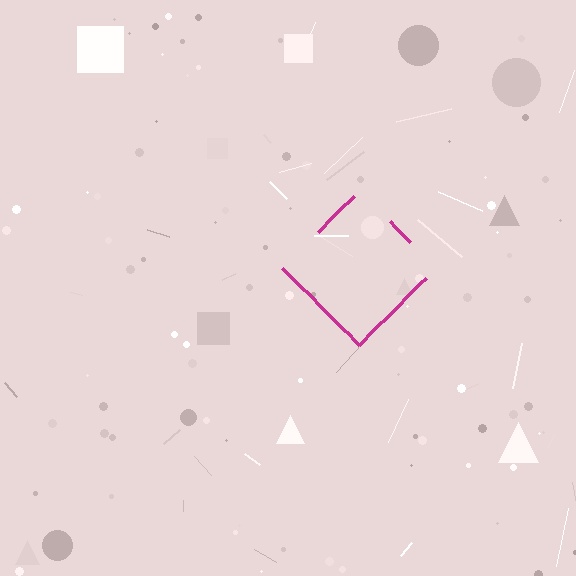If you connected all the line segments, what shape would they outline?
They would outline a diamond.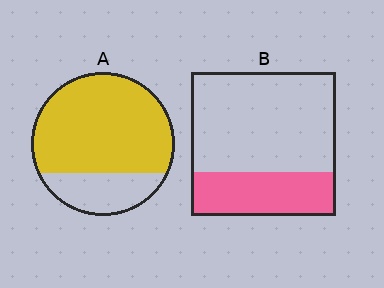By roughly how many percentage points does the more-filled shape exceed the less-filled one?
By roughly 45 percentage points (A over B).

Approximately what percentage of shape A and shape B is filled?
A is approximately 75% and B is approximately 30%.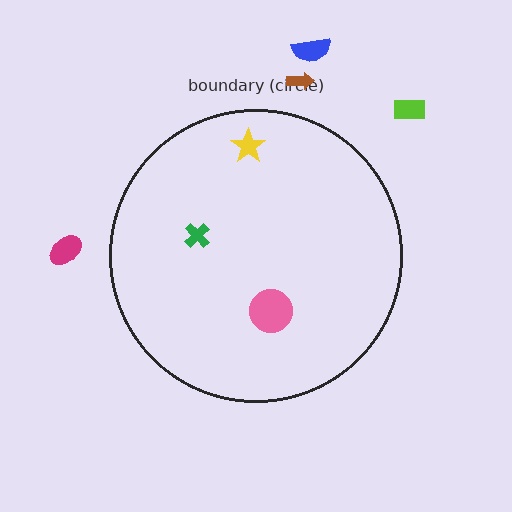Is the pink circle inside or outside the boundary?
Inside.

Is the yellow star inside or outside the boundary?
Inside.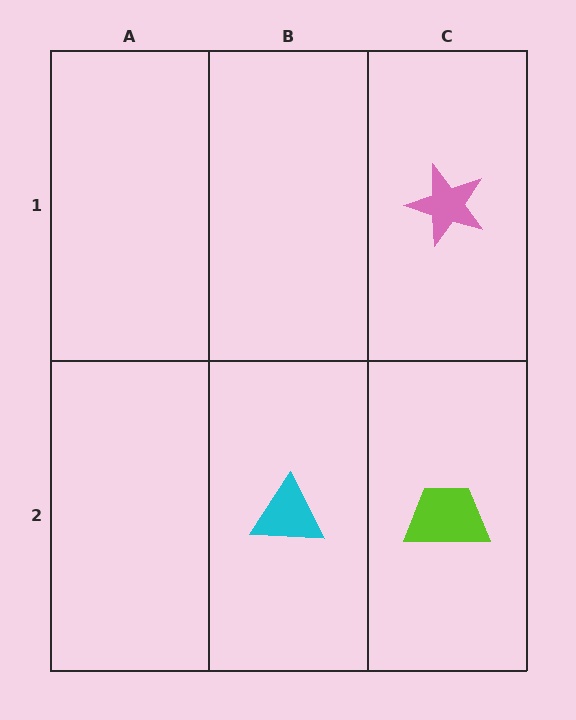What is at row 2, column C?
A lime trapezoid.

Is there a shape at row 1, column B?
No, that cell is empty.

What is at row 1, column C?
A pink star.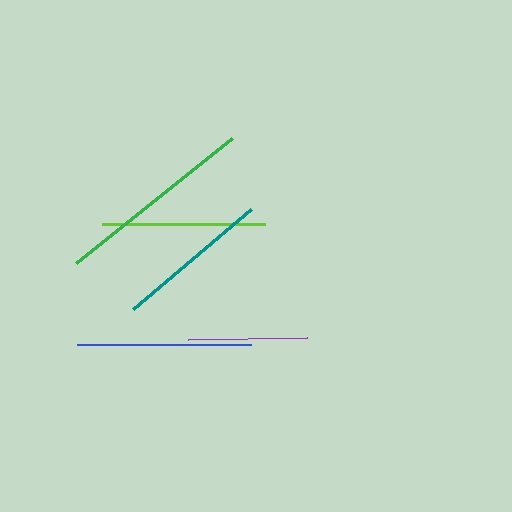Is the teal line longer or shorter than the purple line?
The teal line is longer than the purple line.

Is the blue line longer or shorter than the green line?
The green line is longer than the blue line.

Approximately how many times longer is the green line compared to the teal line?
The green line is approximately 1.3 times the length of the teal line.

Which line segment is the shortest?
The purple line is the shortest at approximately 119 pixels.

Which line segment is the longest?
The green line is the longest at approximately 200 pixels.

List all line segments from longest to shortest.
From longest to shortest: green, blue, lime, teal, purple.